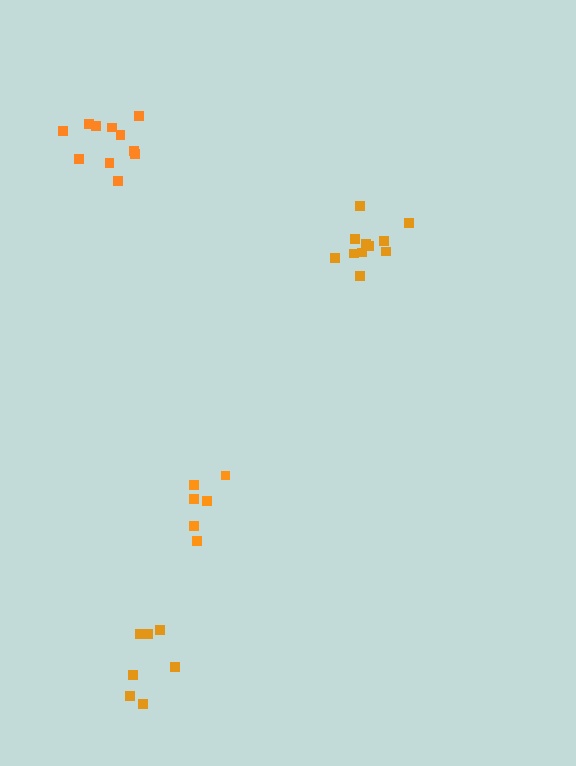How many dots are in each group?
Group 1: 6 dots, Group 2: 7 dots, Group 3: 11 dots, Group 4: 11 dots (35 total).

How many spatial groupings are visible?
There are 4 spatial groupings.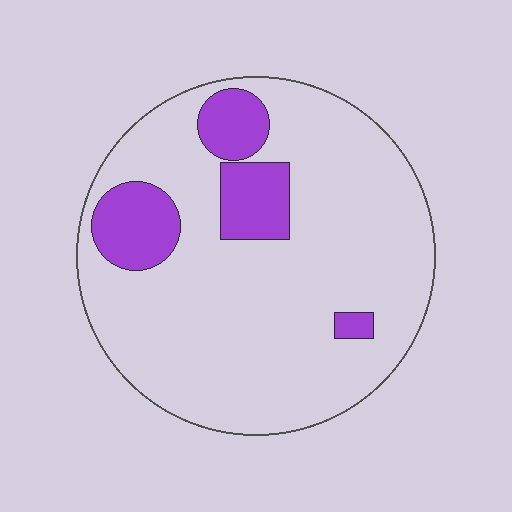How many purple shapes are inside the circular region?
4.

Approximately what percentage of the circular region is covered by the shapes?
Approximately 15%.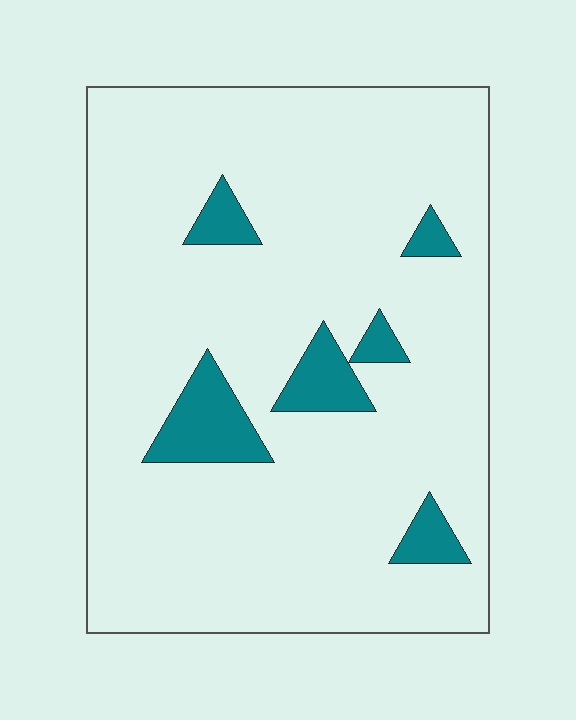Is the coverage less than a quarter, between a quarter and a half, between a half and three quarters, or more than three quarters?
Less than a quarter.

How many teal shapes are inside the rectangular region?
6.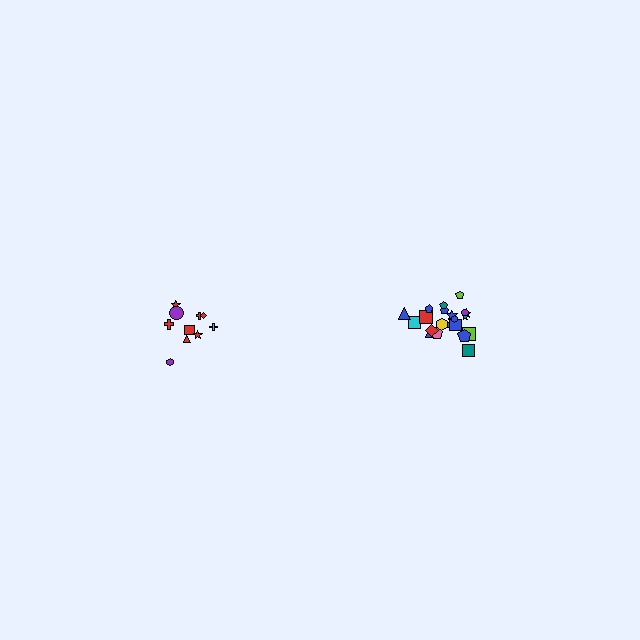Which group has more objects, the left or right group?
The right group.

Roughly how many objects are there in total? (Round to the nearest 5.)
Roughly 30 objects in total.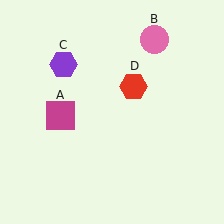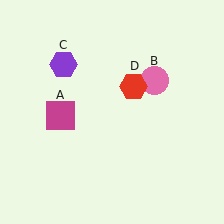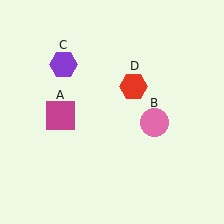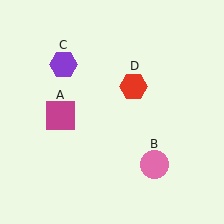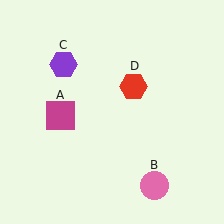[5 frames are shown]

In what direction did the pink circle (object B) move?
The pink circle (object B) moved down.